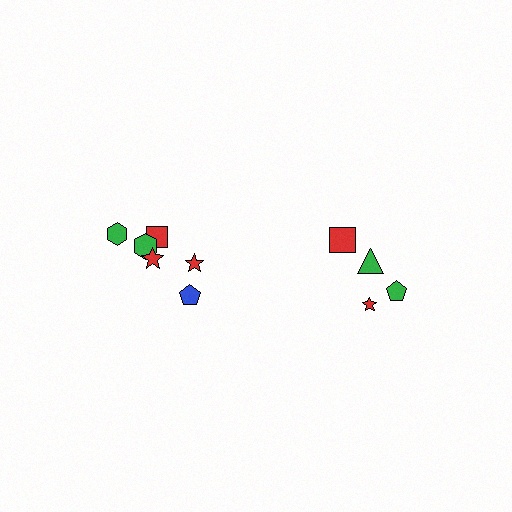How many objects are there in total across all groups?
There are 10 objects.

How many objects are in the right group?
There are 4 objects.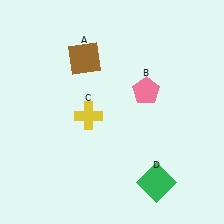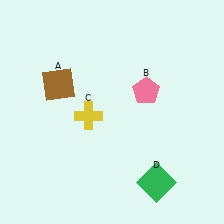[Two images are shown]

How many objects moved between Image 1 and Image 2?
1 object moved between the two images.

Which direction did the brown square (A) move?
The brown square (A) moved left.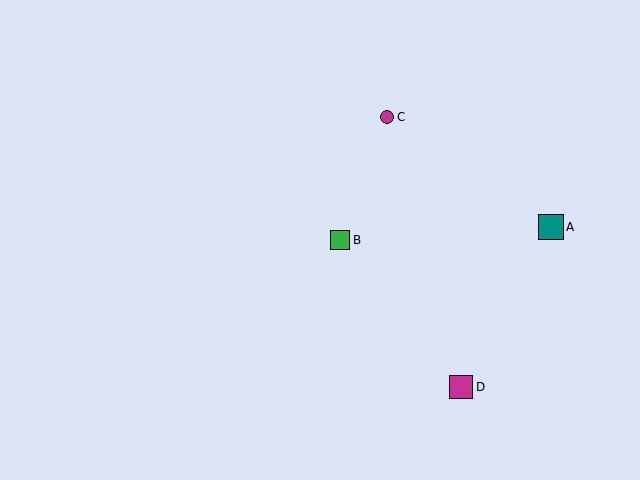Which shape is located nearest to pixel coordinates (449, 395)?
The magenta square (labeled D) at (461, 387) is nearest to that location.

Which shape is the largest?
The teal square (labeled A) is the largest.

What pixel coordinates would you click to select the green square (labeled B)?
Click at (340, 240) to select the green square B.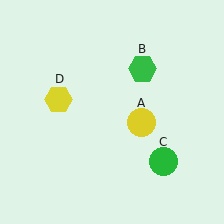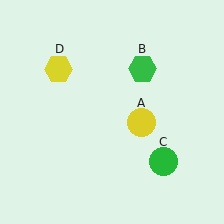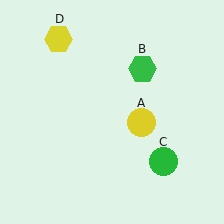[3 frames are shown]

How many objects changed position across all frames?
1 object changed position: yellow hexagon (object D).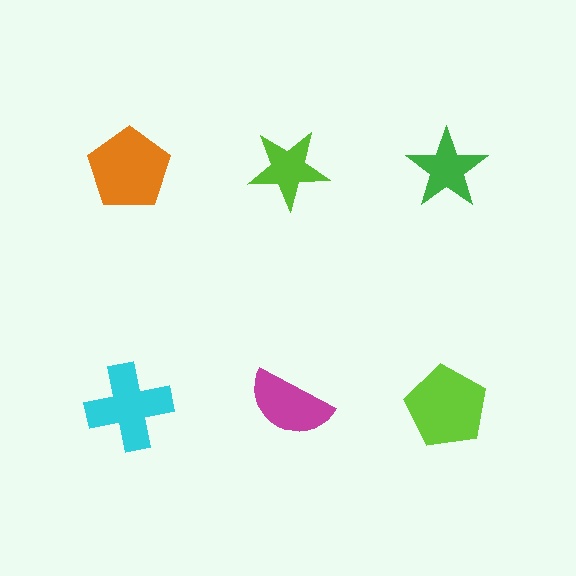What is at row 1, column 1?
An orange pentagon.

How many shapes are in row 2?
3 shapes.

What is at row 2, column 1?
A cyan cross.